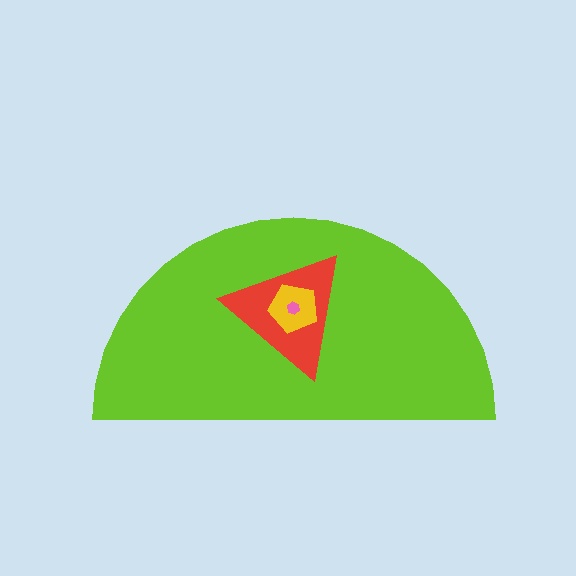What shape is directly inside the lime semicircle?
The red triangle.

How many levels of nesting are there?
4.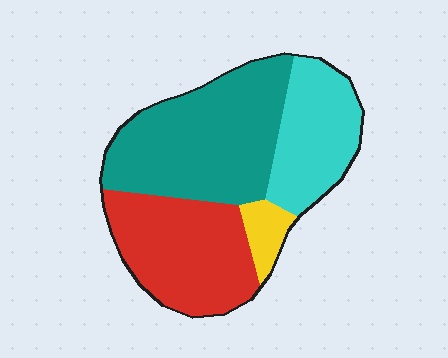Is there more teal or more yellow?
Teal.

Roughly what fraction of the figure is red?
Red covers 31% of the figure.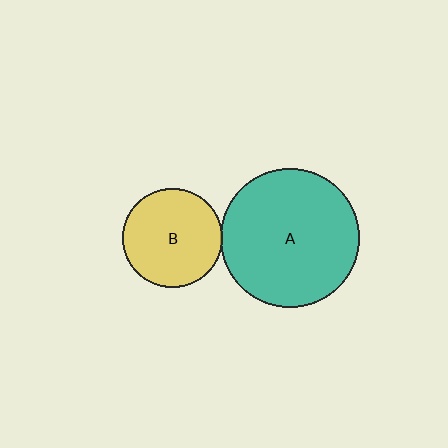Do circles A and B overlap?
Yes.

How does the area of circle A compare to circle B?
Approximately 1.9 times.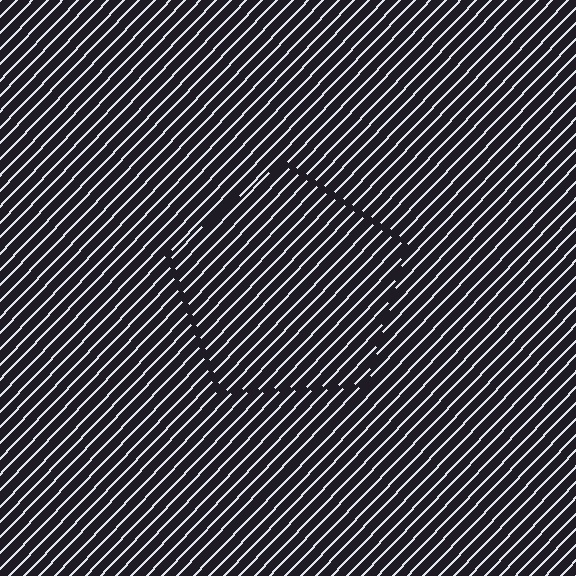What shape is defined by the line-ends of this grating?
An illusory pentagon. The interior of the shape contains the same grating, shifted by half a period — the contour is defined by the phase discontinuity where line-ends from the inner and outer gratings abut.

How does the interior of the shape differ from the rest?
The interior of the shape contains the same grating, shifted by half a period — the contour is defined by the phase discontinuity where line-ends from the inner and outer gratings abut.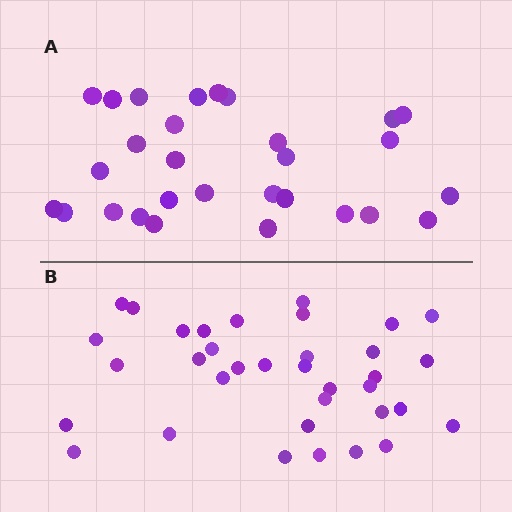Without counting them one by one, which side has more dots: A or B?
Region B (the bottom region) has more dots.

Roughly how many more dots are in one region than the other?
Region B has about 6 more dots than region A.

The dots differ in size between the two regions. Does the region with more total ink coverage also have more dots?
No. Region A has more total ink coverage because its dots are larger, but region B actually contains more individual dots. Total area can be misleading — the number of items is what matters here.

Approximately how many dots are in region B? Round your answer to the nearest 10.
About 40 dots. (The exact count is 35, which rounds to 40.)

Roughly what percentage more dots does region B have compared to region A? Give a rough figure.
About 20% more.